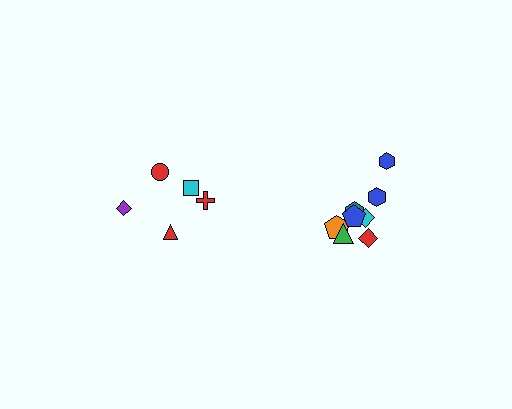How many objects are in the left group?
There are 5 objects.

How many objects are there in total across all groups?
There are 13 objects.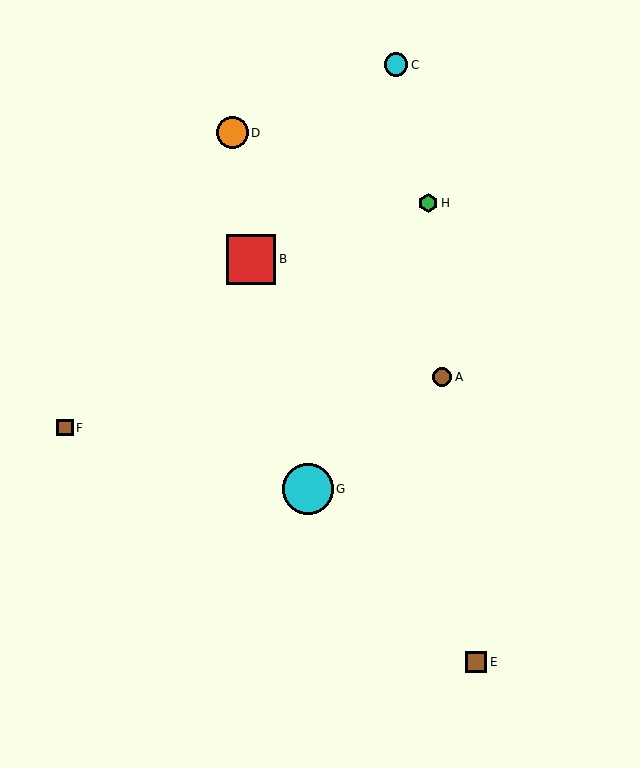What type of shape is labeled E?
Shape E is a brown square.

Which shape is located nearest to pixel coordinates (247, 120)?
The orange circle (labeled D) at (232, 133) is nearest to that location.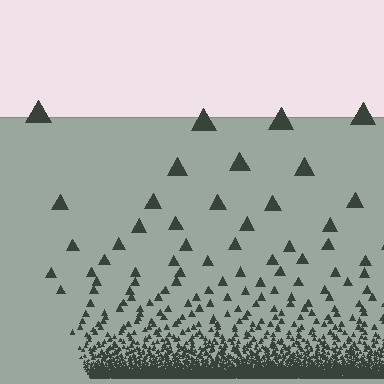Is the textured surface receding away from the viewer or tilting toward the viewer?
The surface appears to tilt toward the viewer. Texture elements get larger and sparser toward the top.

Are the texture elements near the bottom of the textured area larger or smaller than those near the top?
Smaller. The gradient is inverted — elements near the bottom are smaller and denser.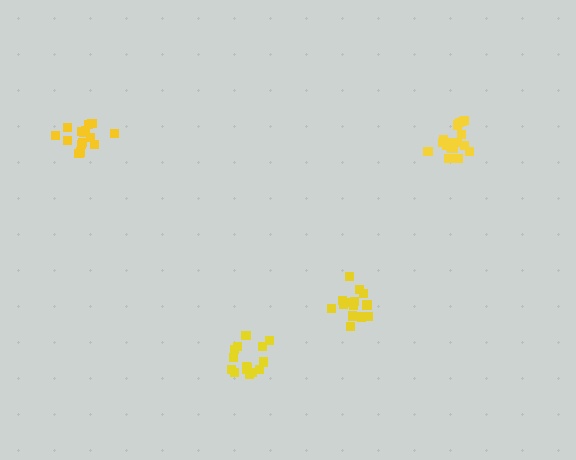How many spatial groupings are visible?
There are 4 spatial groupings.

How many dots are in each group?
Group 1: 19 dots, Group 2: 15 dots, Group 3: 15 dots, Group 4: 16 dots (65 total).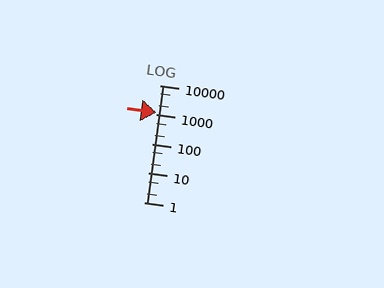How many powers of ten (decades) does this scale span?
The scale spans 4 decades, from 1 to 10000.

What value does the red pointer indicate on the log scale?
The pointer indicates approximately 1200.